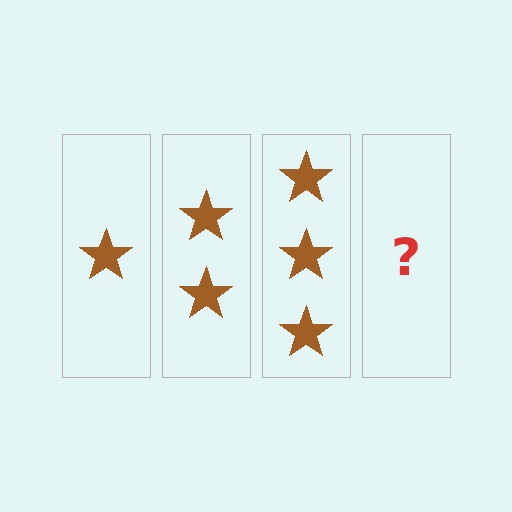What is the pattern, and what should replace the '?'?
The pattern is that each step adds one more star. The '?' should be 4 stars.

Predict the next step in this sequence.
The next step is 4 stars.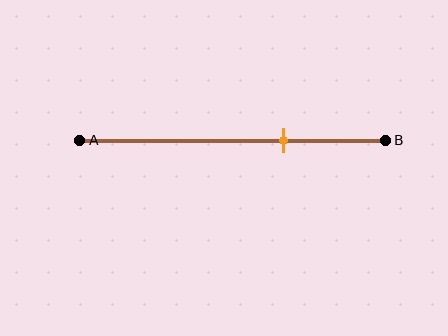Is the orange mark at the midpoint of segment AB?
No, the mark is at about 65% from A, not at the 50% midpoint.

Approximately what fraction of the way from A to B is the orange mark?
The orange mark is approximately 65% of the way from A to B.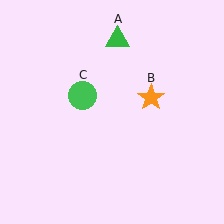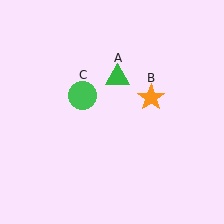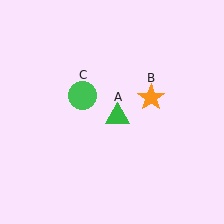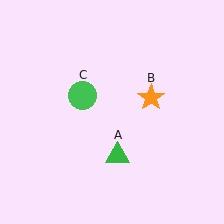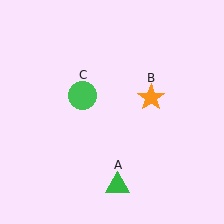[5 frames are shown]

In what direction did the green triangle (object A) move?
The green triangle (object A) moved down.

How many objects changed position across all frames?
1 object changed position: green triangle (object A).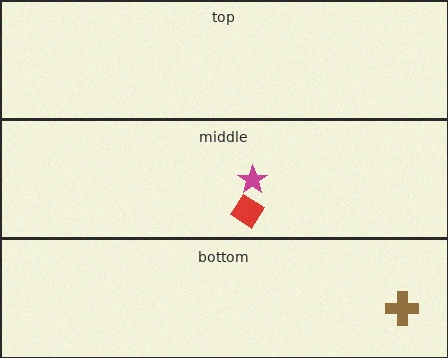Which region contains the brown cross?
The bottom region.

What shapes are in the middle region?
The red diamond, the magenta star.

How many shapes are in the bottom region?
1.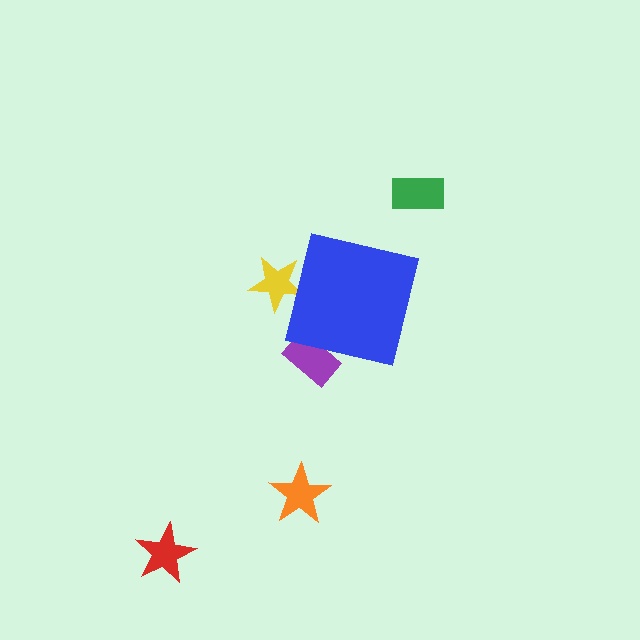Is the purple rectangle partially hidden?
Yes, the purple rectangle is partially hidden behind the blue square.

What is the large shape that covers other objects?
A blue square.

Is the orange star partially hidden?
No, the orange star is fully visible.